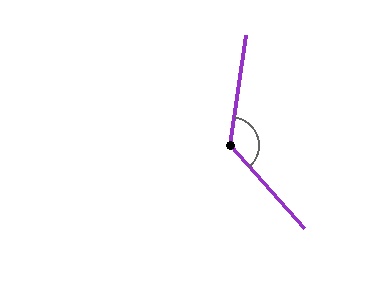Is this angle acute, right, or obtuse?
It is obtuse.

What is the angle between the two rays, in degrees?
Approximately 130 degrees.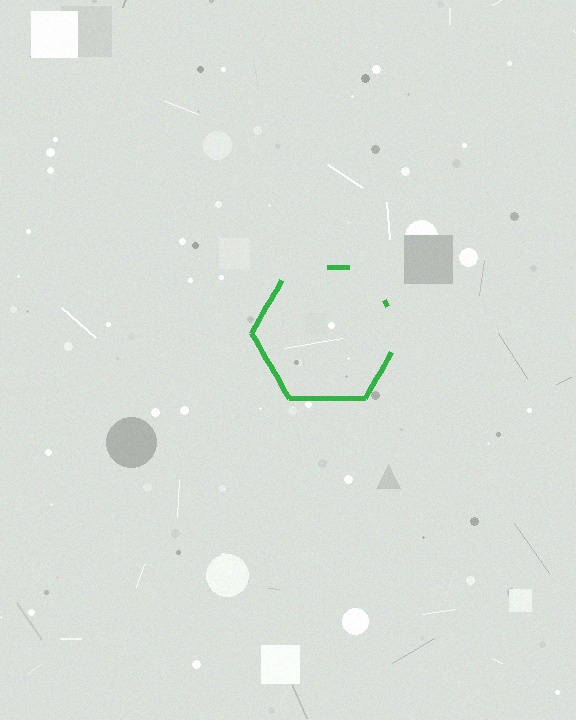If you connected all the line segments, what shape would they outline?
They would outline a hexagon.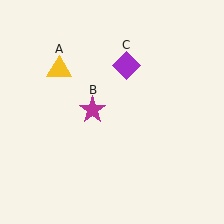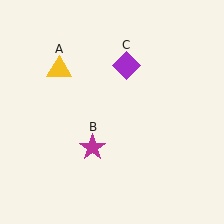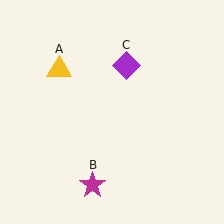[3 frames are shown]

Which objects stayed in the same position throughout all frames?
Yellow triangle (object A) and purple diamond (object C) remained stationary.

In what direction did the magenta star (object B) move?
The magenta star (object B) moved down.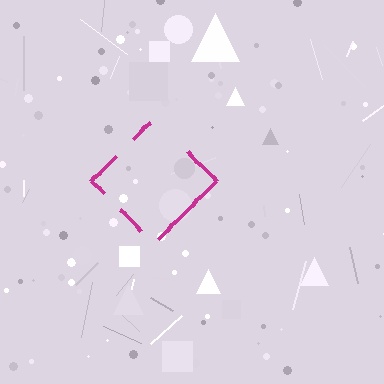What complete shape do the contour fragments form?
The contour fragments form a diamond.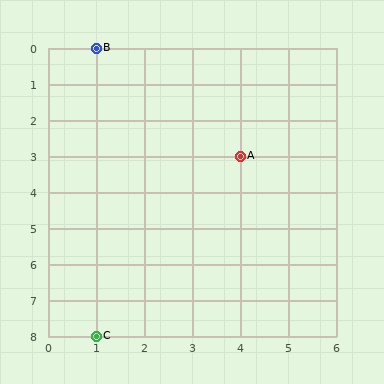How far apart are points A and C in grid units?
Points A and C are 3 columns and 5 rows apart (about 5.8 grid units diagonally).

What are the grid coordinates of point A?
Point A is at grid coordinates (4, 3).